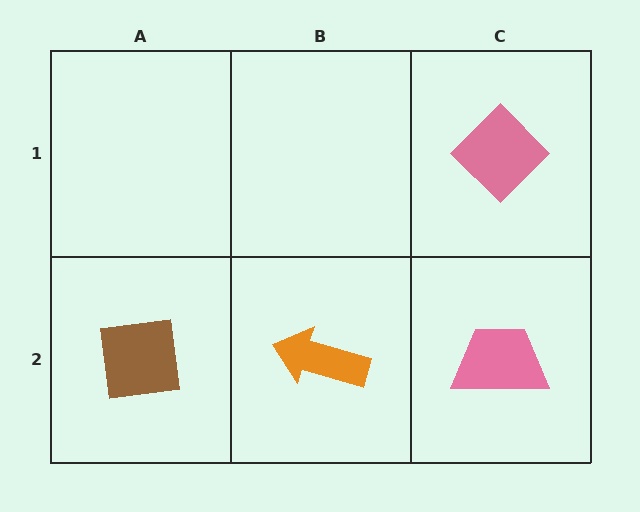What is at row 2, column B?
An orange arrow.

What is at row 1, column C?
A pink diamond.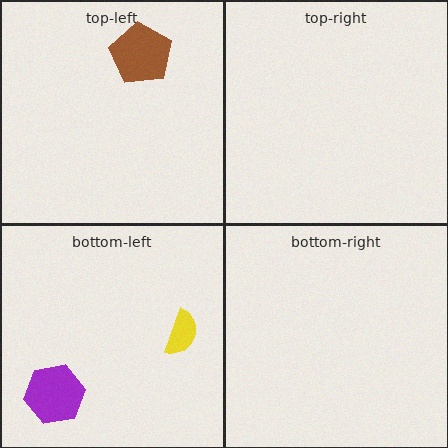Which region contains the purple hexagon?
The bottom-left region.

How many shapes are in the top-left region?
1.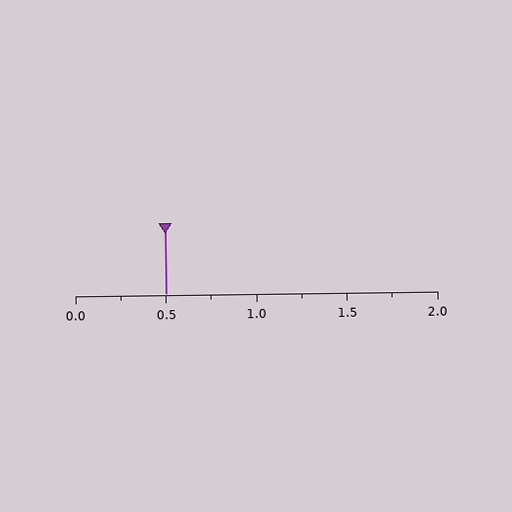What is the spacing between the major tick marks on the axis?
The major ticks are spaced 0.5 apart.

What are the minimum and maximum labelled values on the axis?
The axis runs from 0.0 to 2.0.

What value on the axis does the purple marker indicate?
The marker indicates approximately 0.5.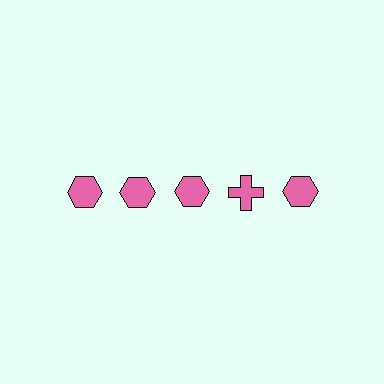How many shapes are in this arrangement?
There are 5 shapes arranged in a grid pattern.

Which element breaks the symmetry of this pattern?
The pink cross in the top row, second from right column breaks the symmetry. All other shapes are pink hexagons.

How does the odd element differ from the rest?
It has a different shape: cross instead of hexagon.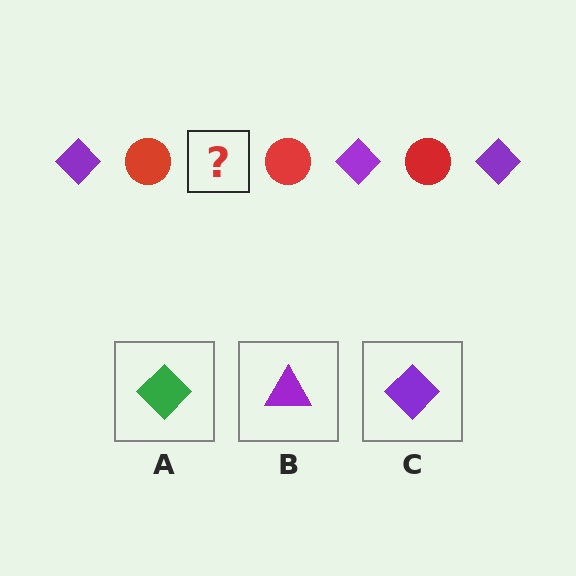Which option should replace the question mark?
Option C.